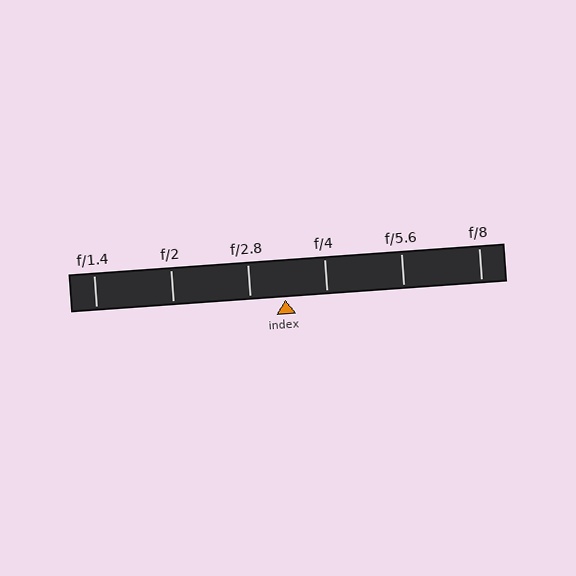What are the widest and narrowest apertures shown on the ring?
The widest aperture shown is f/1.4 and the narrowest is f/8.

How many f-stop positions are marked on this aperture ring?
There are 6 f-stop positions marked.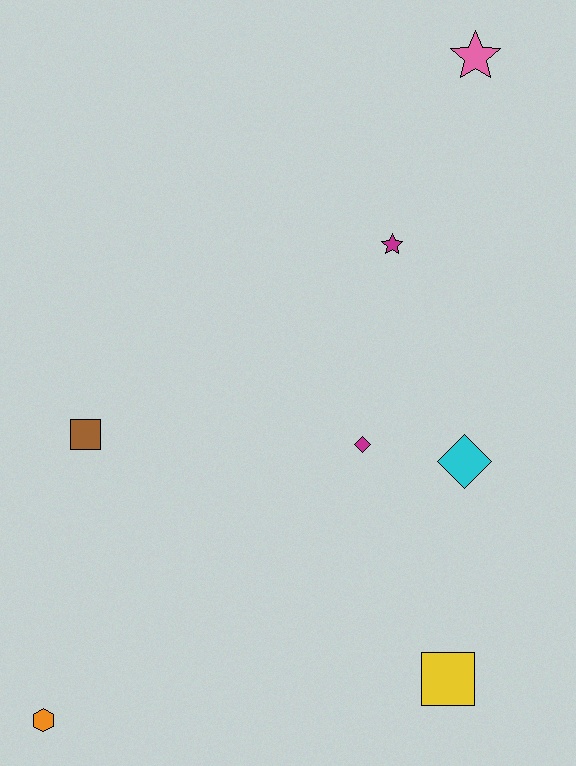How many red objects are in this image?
There are no red objects.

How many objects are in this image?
There are 7 objects.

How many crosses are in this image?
There are no crosses.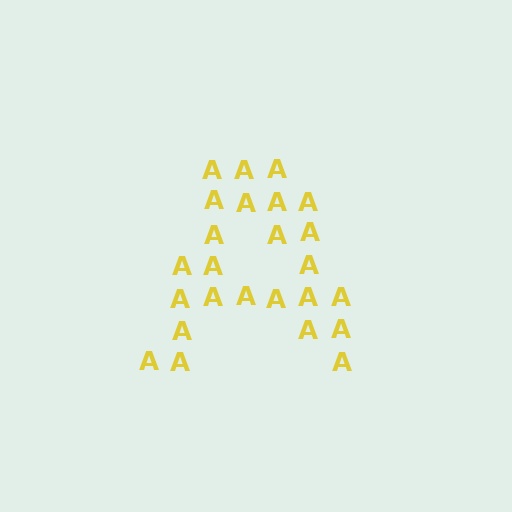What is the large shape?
The large shape is the letter A.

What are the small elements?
The small elements are letter A's.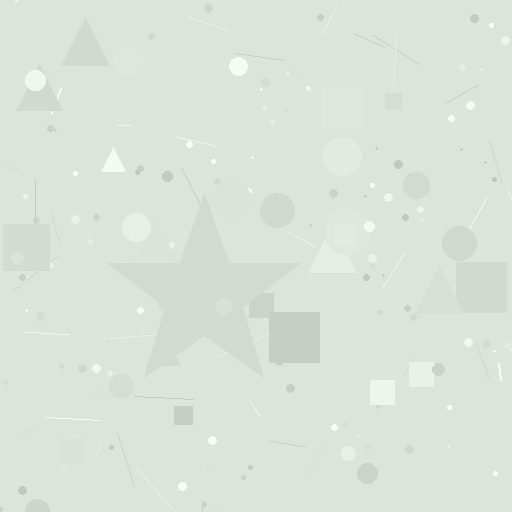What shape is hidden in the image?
A star is hidden in the image.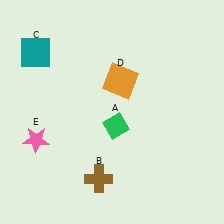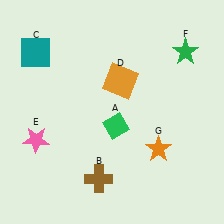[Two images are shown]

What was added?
A green star (F), an orange star (G) were added in Image 2.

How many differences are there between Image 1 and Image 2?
There are 2 differences between the two images.